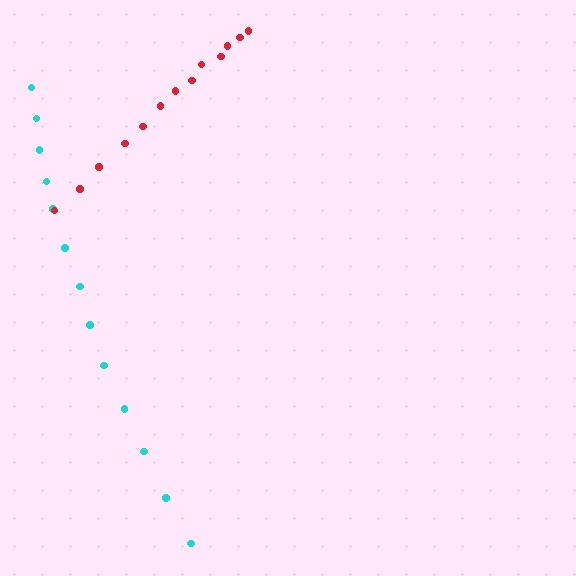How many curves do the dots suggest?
There are 2 distinct paths.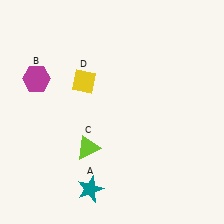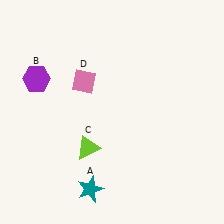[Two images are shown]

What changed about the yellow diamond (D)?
In Image 1, D is yellow. In Image 2, it changed to pink.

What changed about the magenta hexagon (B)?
In Image 1, B is magenta. In Image 2, it changed to purple.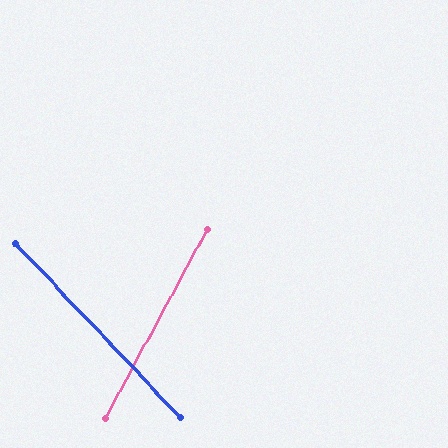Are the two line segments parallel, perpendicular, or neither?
Neither parallel nor perpendicular — they differ by about 72°.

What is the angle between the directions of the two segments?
Approximately 72 degrees.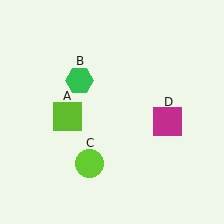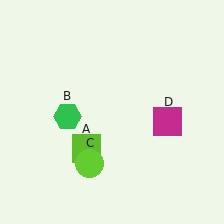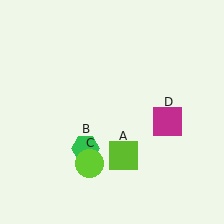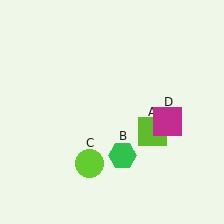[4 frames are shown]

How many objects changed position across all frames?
2 objects changed position: lime square (object A), green hexagon (object B).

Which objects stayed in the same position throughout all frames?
Lime circle (object C) and magenta square (object D) remained stationary.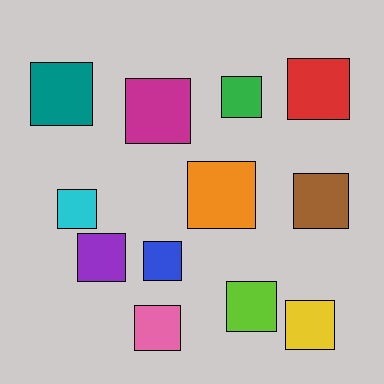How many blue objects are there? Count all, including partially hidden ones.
There is 1 blue object.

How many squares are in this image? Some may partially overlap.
There are 12 squares.